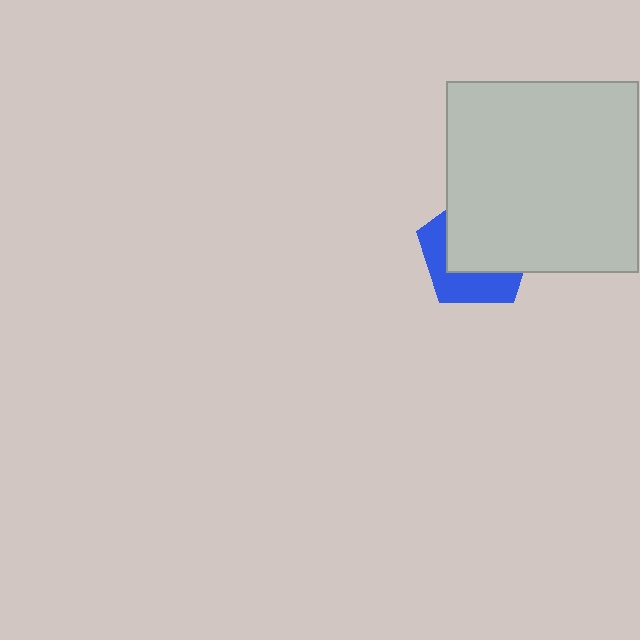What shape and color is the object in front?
The object in front is a light gray square.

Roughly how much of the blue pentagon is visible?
A small part of it is visible (roughly 39%).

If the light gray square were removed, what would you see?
You would see the complete blue pentagon.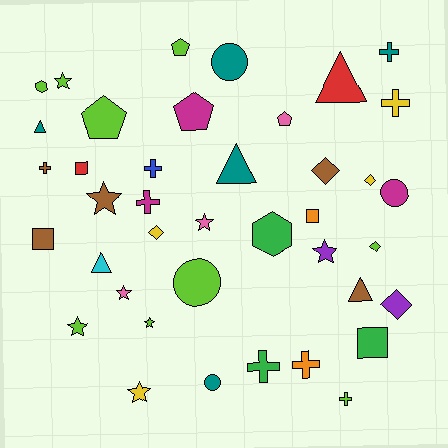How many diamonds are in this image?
There are 5 diamonds.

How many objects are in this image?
There are 40 objects.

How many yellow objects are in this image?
There are 4 yellow objects.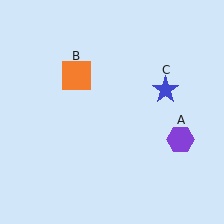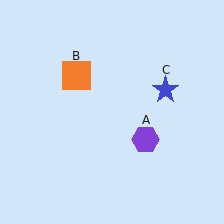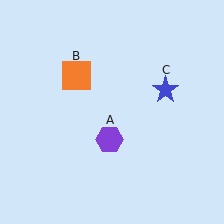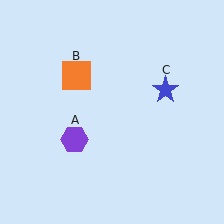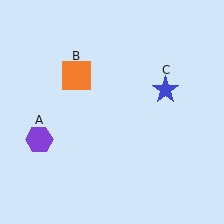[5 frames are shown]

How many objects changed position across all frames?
1 object changed position: purple hexagon (object A).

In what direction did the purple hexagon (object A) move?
The purple hexagon (object A) moved left.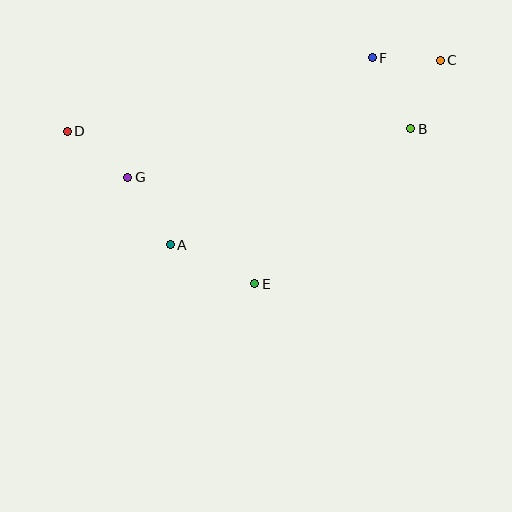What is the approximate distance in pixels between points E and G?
The distance between E and G is approximately 166 pixels.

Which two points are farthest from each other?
Points C and D are farthest from each other.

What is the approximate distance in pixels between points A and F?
The distance between A and F is approximately 276 pixels.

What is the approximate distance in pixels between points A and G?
The distance between A and G is approximately 80 pixels.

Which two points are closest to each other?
Points C and F are closest to each other.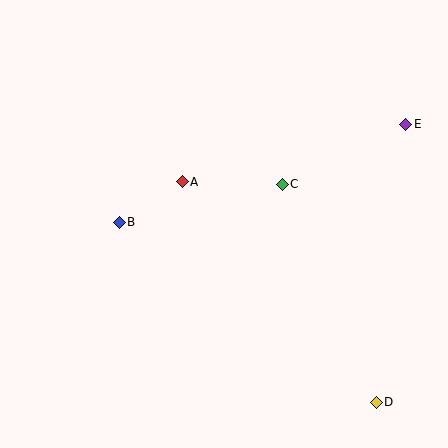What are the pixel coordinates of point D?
Point D is at (376, 402).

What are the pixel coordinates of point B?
Point B is at (119, 222).